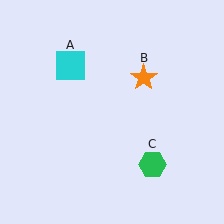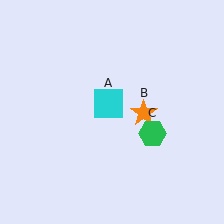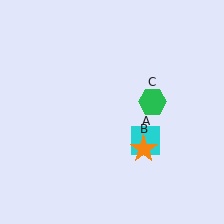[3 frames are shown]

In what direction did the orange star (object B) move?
The orange star (object B) moved down.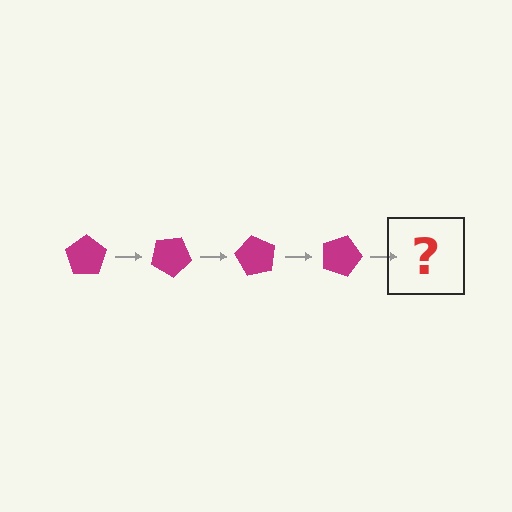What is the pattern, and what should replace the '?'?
The pattern is that the pentagon rotates 30 degrees each step. The '?' should be a magenta pentagon rotated 120 degrees.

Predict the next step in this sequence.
The next step is a magenta pentagon rotated 120 degrees.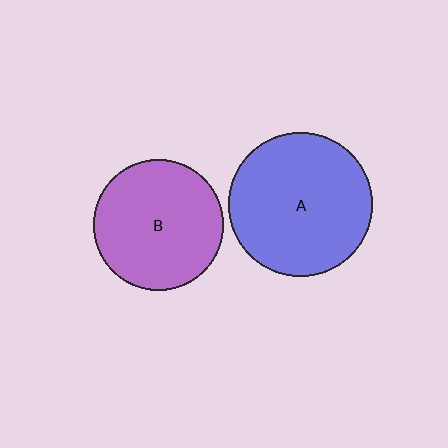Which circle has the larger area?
Circle A (blue).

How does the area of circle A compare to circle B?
Approximately 1.2 times.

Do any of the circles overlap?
No, none of the circles overlap.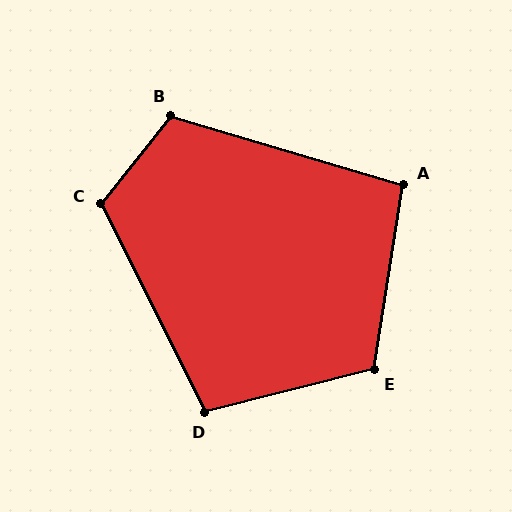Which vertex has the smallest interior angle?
A, at approximately 97 degrees.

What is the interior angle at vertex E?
Approximately 113 degrees (obtuse).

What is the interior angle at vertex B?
Approximately 112 degrees (obtuse).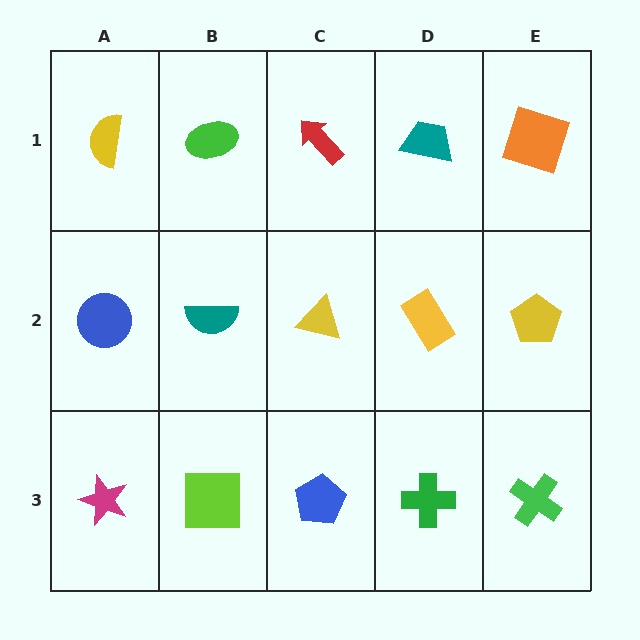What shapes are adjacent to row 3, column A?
A blue circle (row 2, column A), a lime square (row 3, column B).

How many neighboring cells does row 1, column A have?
2.